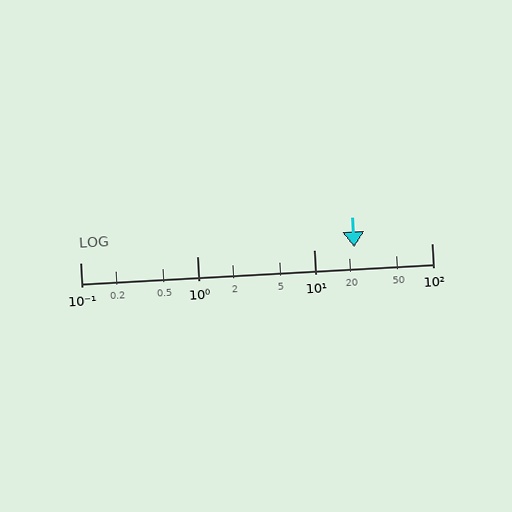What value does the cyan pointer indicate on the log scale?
The pointer indicates approximately 22.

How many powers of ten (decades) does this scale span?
The scale spans 3 decades, from 0.1 to 100.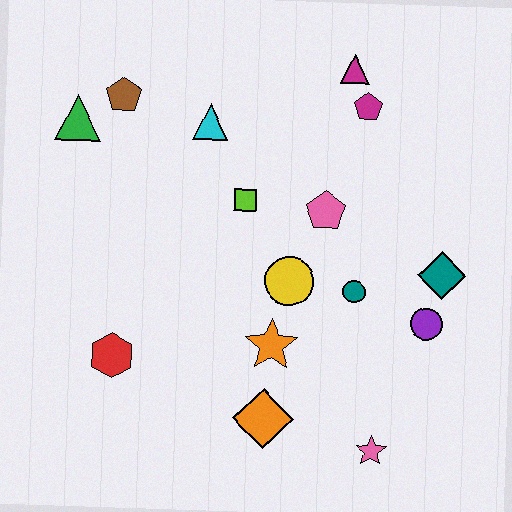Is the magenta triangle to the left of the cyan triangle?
No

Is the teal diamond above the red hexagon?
Yes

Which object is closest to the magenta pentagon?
The magenta triangle is closest to the magenta pentagon.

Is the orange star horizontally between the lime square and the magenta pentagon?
Yes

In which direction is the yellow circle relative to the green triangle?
The yellow circle is to the right of the green triangle.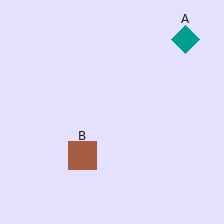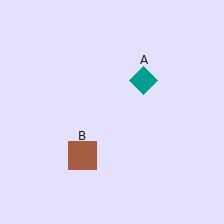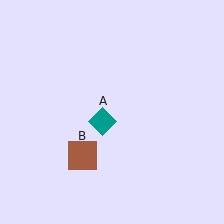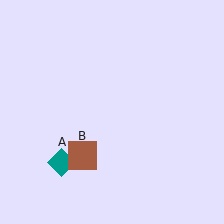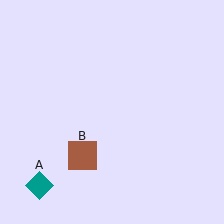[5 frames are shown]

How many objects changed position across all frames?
1 object changed position: teal diamond (object A).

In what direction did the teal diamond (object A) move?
The teal diamond (object A) moved down and to the left.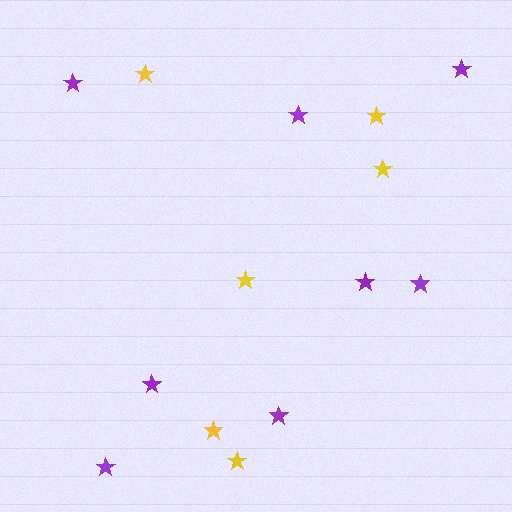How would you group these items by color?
There are 2 groups: one group of yellow stars (6) and one group of purple stars (8).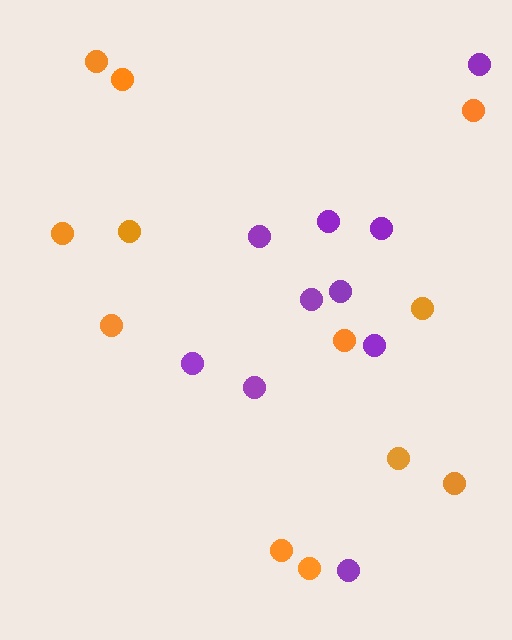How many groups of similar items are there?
There are 2 groups: one group of purple circles (10) and one group of orange circles (12).